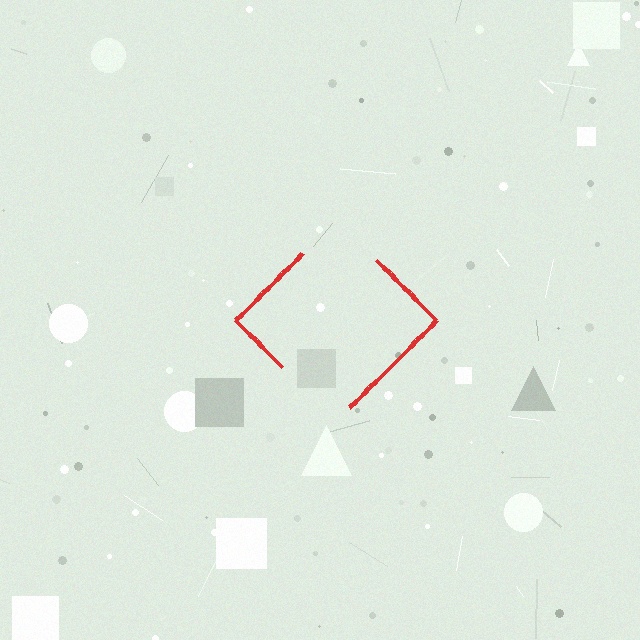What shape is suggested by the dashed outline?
The dashed outline suggests a diamond.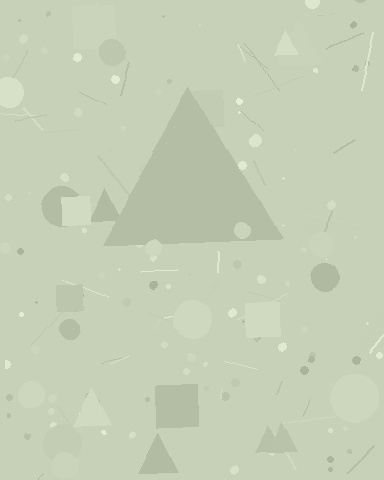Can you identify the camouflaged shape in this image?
The camouflaged shape is a triangle.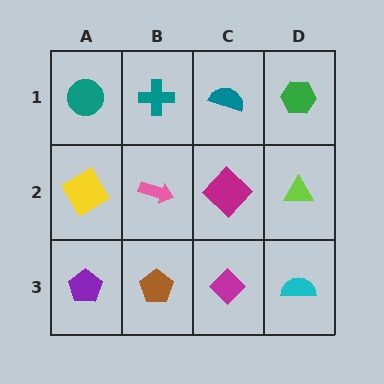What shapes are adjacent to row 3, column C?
A magenta diamond (row 2, column C), a brown pentagon (row 3, column B), a cyan semicircle (row 3, column D).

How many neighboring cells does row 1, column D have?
2.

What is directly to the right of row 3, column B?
A magenta diamond.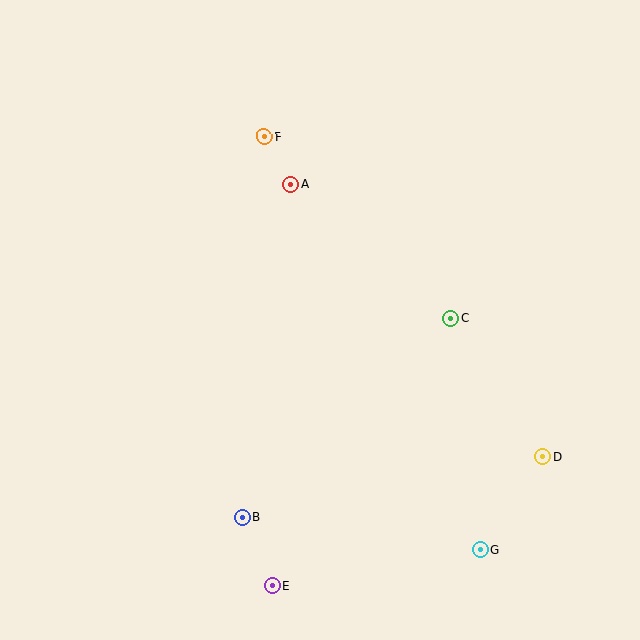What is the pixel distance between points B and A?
The distance between B and A is 337 pixels.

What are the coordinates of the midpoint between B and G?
The midpoint between B and G is at (361, 533).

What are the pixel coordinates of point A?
Point A is at (290, 184).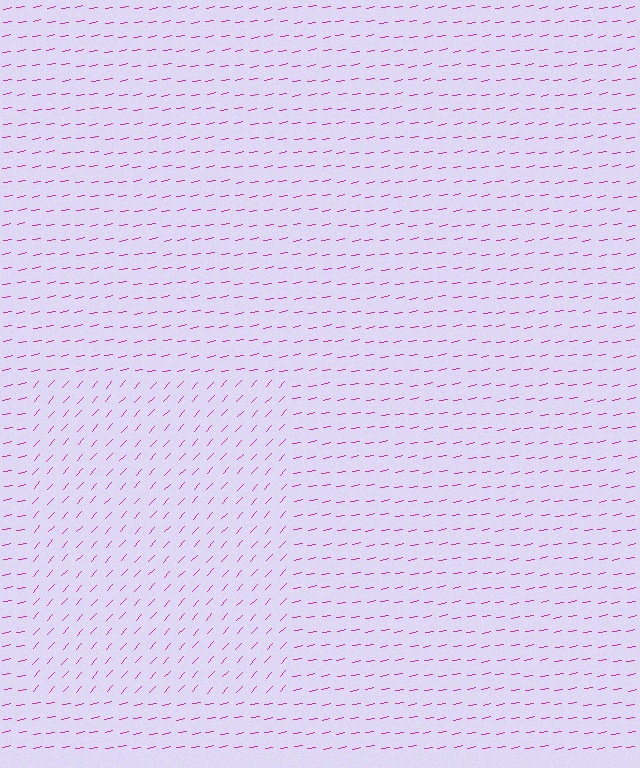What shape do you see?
I see a rectangle.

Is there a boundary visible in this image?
Yes, there is a texture boundary formed by a change in line orientation.